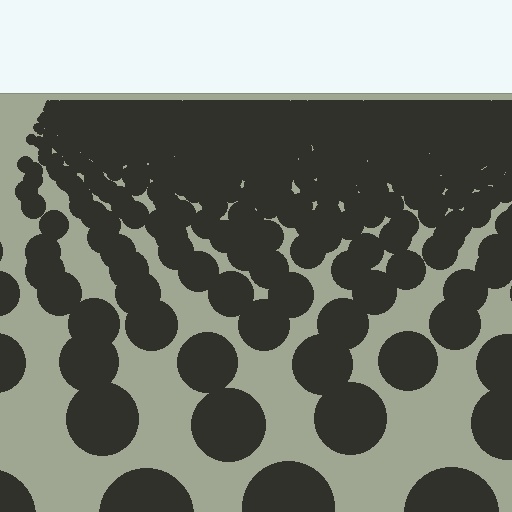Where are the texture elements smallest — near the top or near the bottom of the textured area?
Near the top.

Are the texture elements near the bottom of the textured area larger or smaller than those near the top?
Larger. Near the bottom, elements are closer to the viewer and appear at a bigger on-screen size.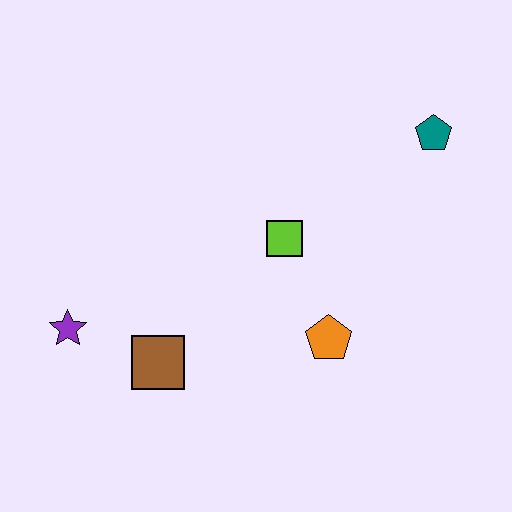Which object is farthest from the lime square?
The purple star is farthest from the lime square.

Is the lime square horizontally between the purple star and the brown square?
No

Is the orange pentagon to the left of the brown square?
No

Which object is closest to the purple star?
The brown square is closest to the purple star.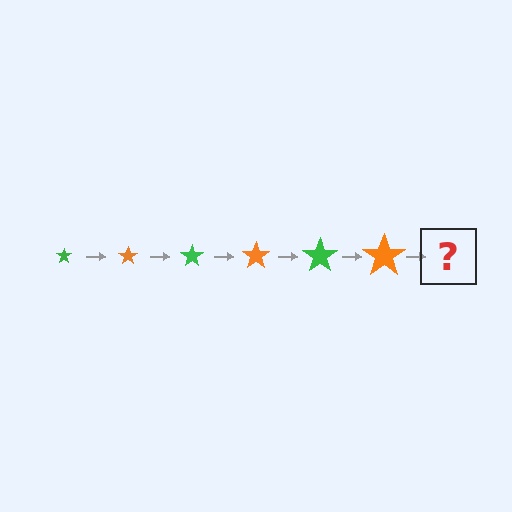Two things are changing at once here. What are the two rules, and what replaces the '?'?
The two rules are that the star grows larger each step and the color cycles through green and orange. The '?' should be a green star, larger than the previous one.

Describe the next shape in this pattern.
It should be a green star, larger than the previous one.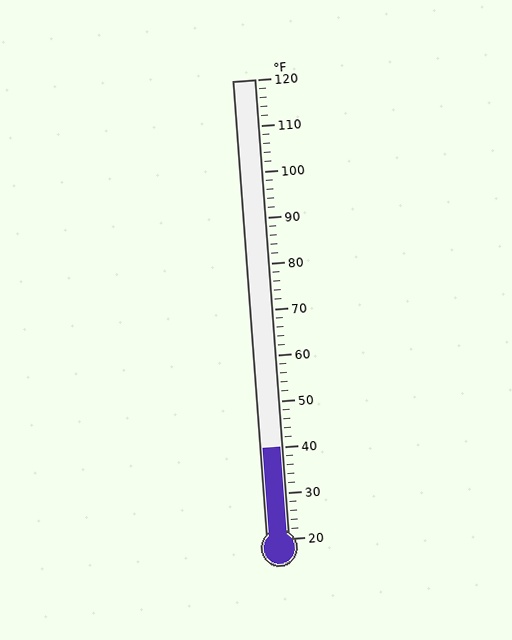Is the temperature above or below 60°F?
The temperature is below 60°F.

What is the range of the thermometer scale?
The thermometer scale ranges from 20°F to 120°F.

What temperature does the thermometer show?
The thermometer shows approximately 40°F.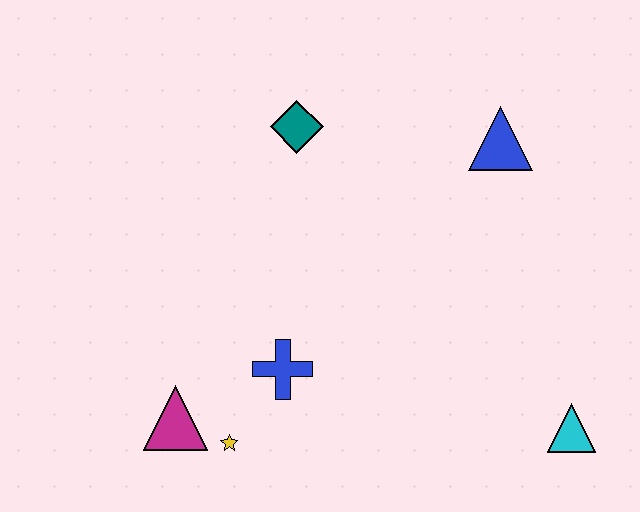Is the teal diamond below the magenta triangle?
No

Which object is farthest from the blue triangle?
The magenta triangle is farthest from the blue triangle.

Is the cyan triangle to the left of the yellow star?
No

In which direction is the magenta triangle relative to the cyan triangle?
The magenta triangle is to the left of the cyan triangle.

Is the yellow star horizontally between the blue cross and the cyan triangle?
No